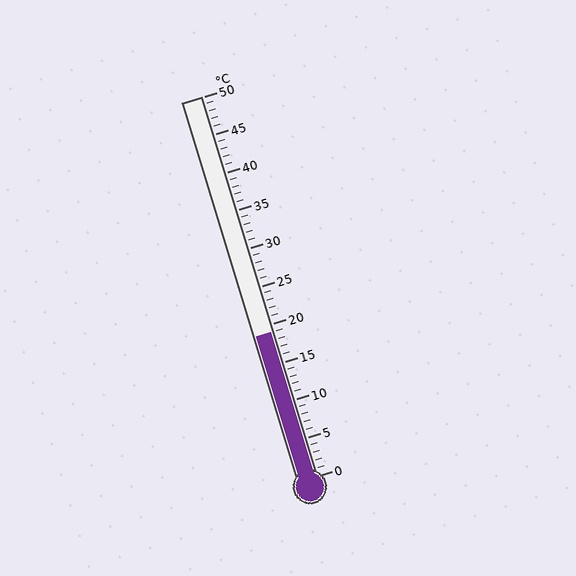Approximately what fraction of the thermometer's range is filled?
The thermometer is filled to approximately 40% of its range.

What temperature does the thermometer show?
The thermometer shows approximately 19°C.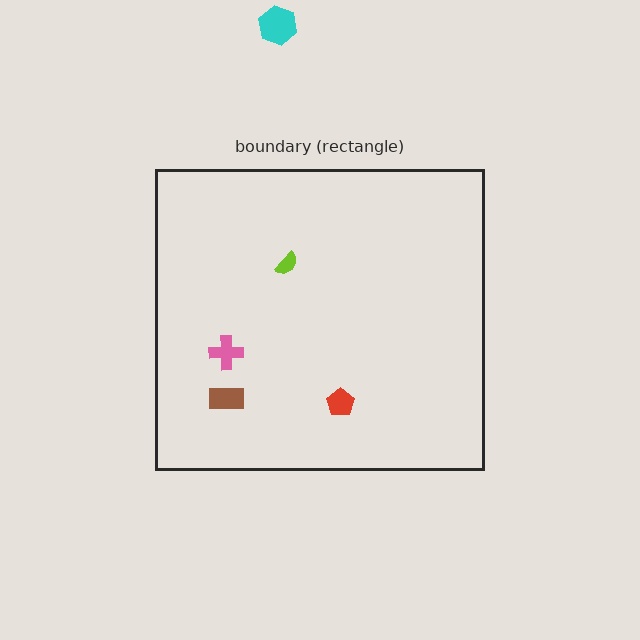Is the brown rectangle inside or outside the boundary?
Inside.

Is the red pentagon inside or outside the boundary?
Inside.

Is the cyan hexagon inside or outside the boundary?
Outside.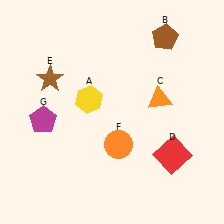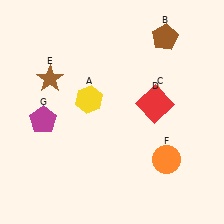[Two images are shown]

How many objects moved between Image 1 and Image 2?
2 objects moved between the two images.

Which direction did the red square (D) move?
The red square (D) moved up.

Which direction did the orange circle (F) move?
The orange circle (F) moved right.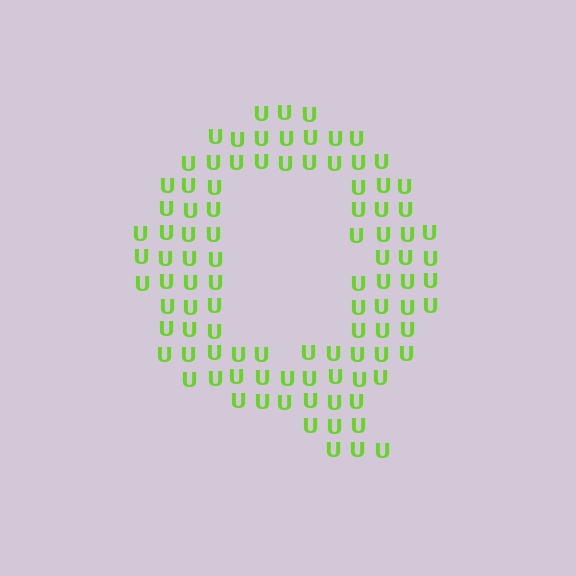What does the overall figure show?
The overall figure shows the letter Q.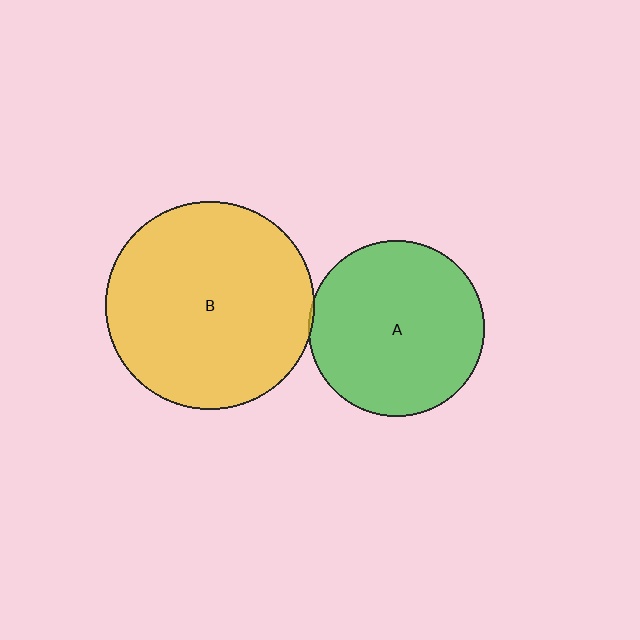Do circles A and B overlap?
Yes.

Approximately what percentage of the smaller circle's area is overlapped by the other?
Approximately 5%.